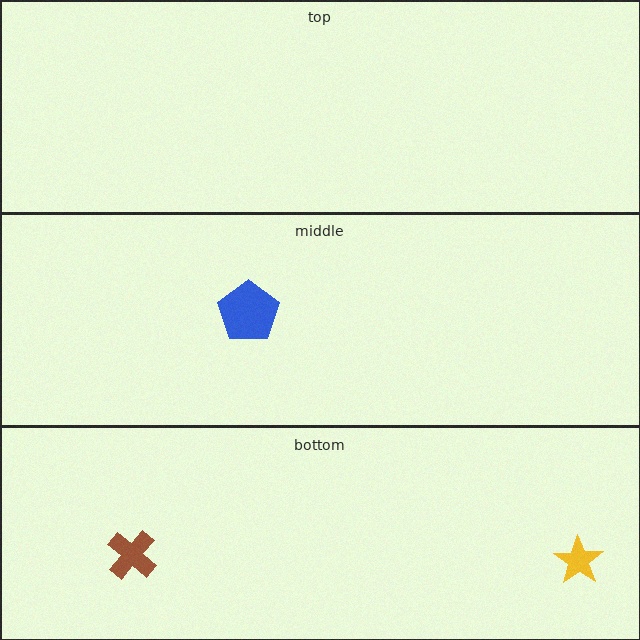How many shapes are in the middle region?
1.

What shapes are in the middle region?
The blue pentagon.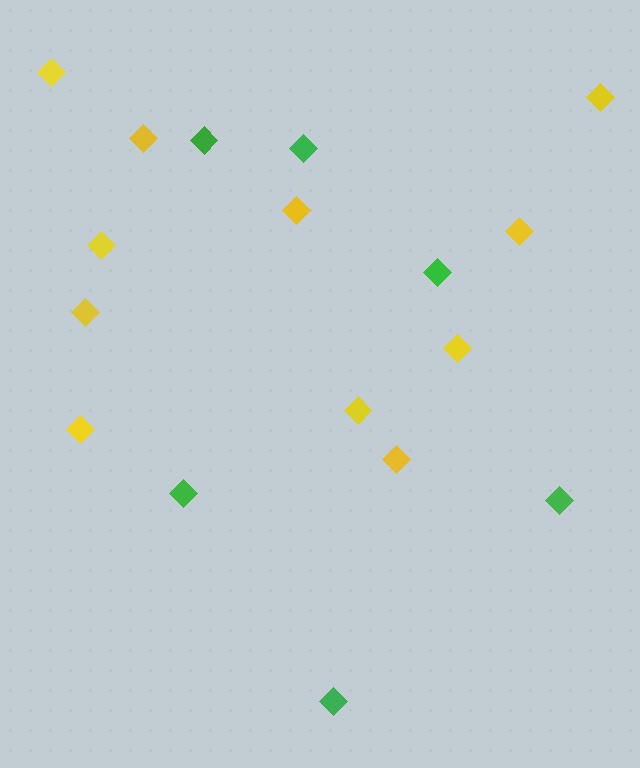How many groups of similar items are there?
There are 2 groups: one group of yellow diamonds (11) and one group of green diamonds (6).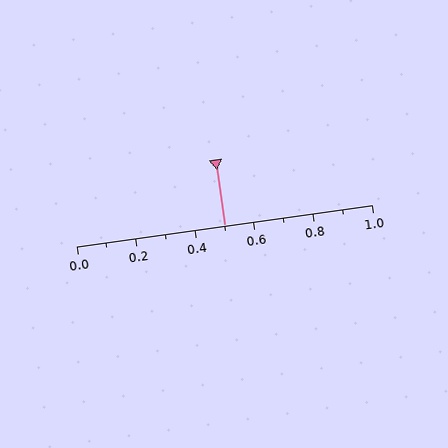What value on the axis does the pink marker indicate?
The marker indicates approximately 0.5.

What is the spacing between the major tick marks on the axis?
The major ticks are spaced 0.2 apart.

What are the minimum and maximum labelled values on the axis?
The axis runs from 0.0 to 1.0.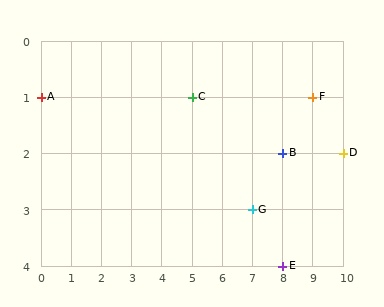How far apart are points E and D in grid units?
Points E and D are 2 columns and 2 rows apart (about 2.8 grid units diagonally).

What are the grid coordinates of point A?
Point A is at grid coordinates (0, 1).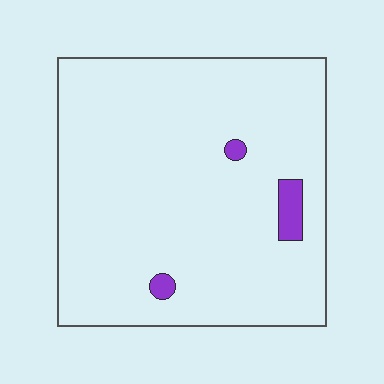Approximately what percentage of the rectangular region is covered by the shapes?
Approximately 5%.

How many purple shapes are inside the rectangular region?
3.